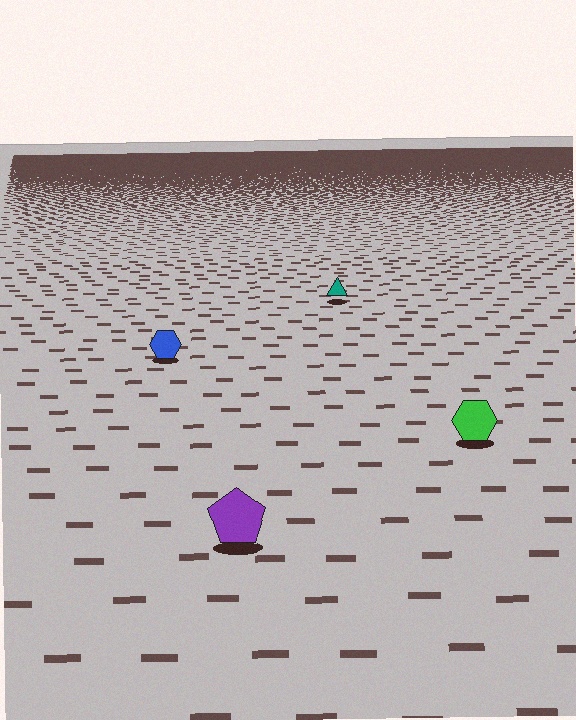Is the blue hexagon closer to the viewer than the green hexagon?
No. The green hexagon is closer — you can tell from the texture gradient: the ground texture is coarser near it.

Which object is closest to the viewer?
The purple pentagon is closest. The texture marks near it are larger and more spread out.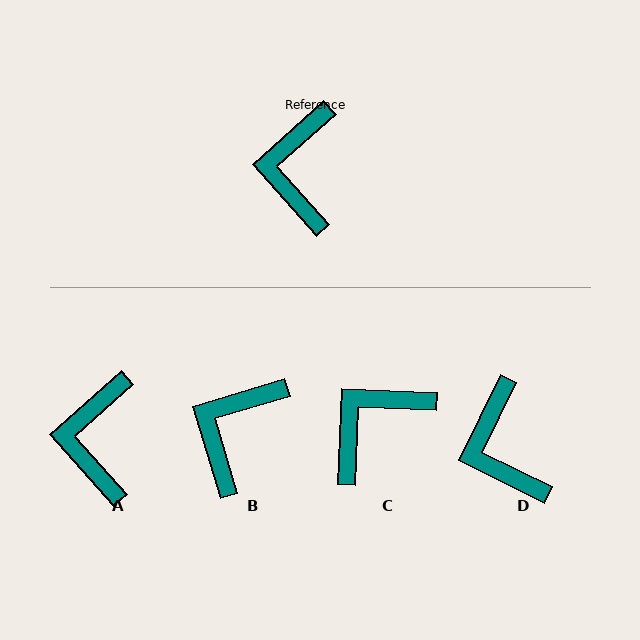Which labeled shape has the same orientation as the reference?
A.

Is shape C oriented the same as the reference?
No, it is off by about 44 degrees.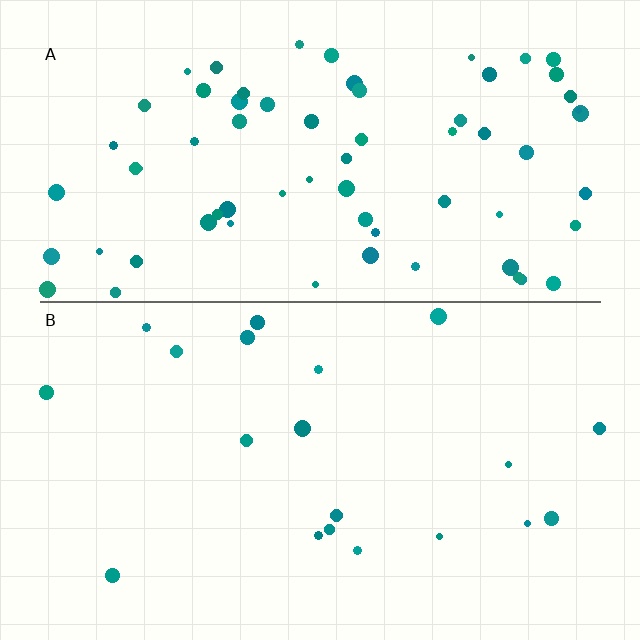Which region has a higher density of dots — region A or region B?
A (the top).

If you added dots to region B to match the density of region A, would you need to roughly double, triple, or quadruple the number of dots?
Approximately triple.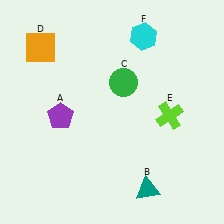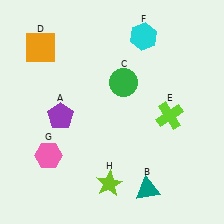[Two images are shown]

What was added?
A pink hexagon (G), a lime star (H) were added in Image 2.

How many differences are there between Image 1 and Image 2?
There are 2 differences between the two images.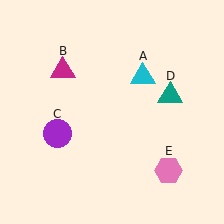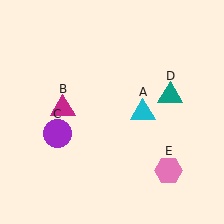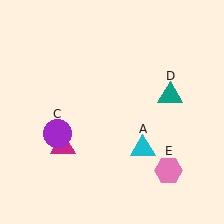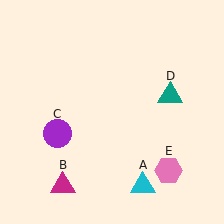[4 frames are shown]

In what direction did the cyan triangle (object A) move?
The cyan triangle (object A) moved down.